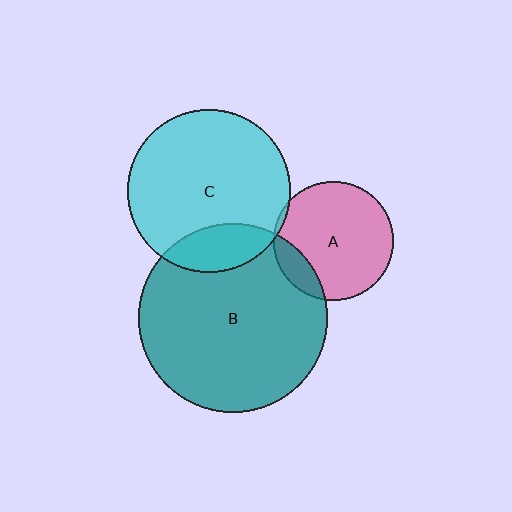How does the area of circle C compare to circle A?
Approximately 1.9 times.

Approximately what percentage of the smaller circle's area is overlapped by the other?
Approximately 5%.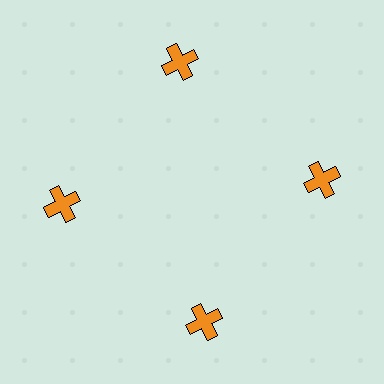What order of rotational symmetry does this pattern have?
This pattern has 4-fold rotational symmetry.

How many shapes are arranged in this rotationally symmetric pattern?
There are 4 shapes, arranged in 4 groups of 1.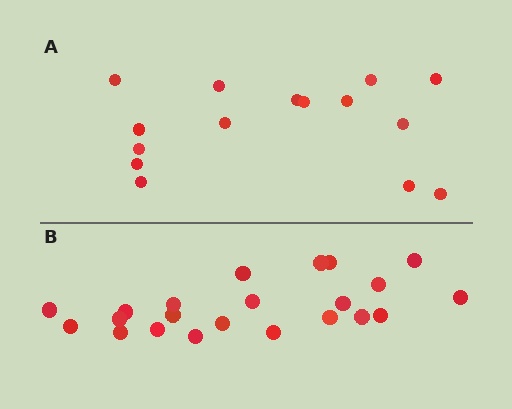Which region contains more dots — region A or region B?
Region B (the bottom region) has more dots.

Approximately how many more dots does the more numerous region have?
Region B has roughly 8 or so more dots than region A.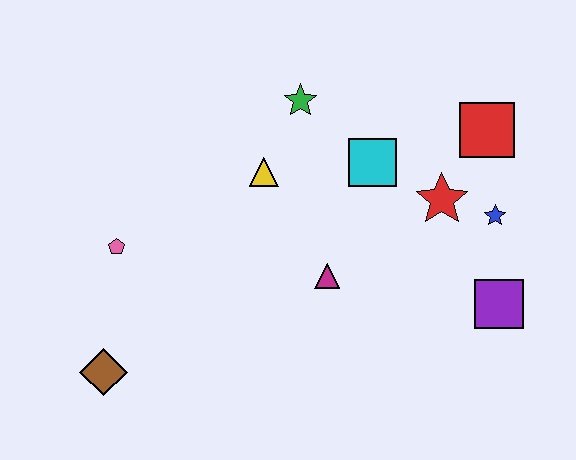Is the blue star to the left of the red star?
No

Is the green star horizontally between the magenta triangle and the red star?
No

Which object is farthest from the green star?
The brown diamond is farthest from the green star.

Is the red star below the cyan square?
Yes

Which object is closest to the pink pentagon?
The brown diamond is closest to the pink pentagon.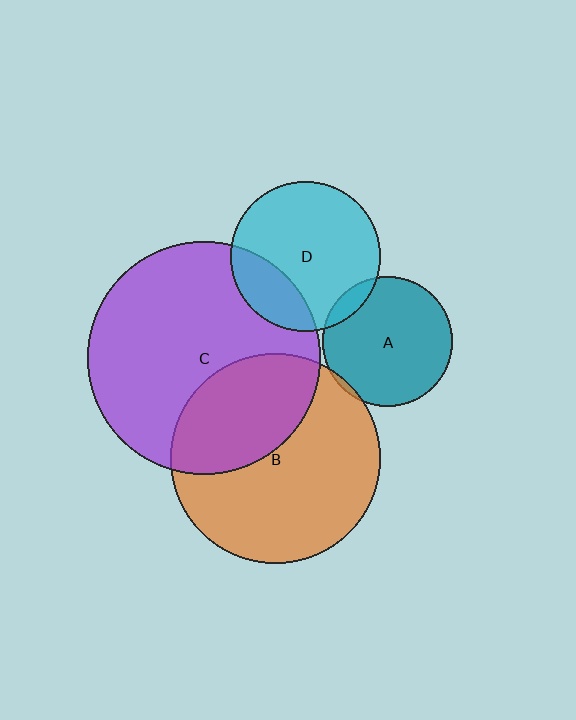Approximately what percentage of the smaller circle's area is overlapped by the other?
Approximately 10%.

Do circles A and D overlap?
Yes.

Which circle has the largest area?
Circle C (purple).